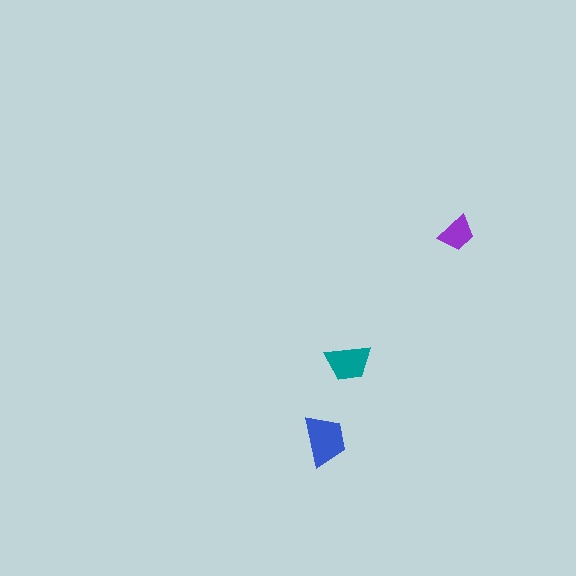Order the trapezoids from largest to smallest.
the blue one, the teal one, the purple one.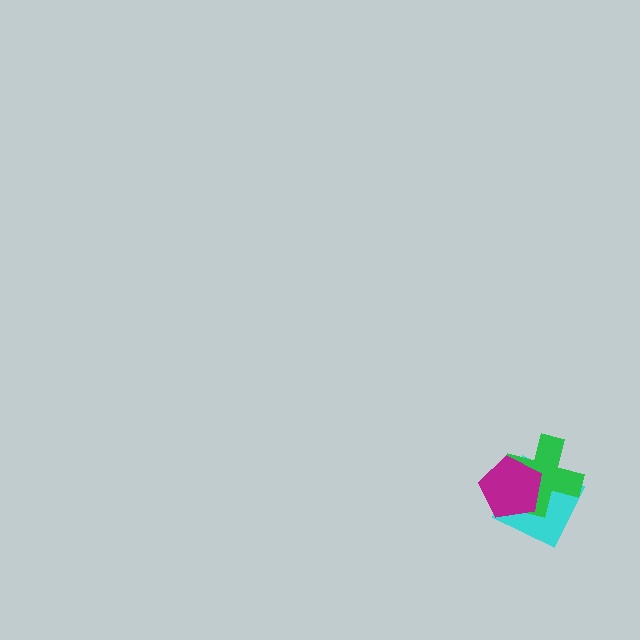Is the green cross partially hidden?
Yes, it is partially covered by another shape.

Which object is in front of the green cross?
The magenta pentagon is in front of the green cross.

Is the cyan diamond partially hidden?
Yes, it is partially covered by another shape.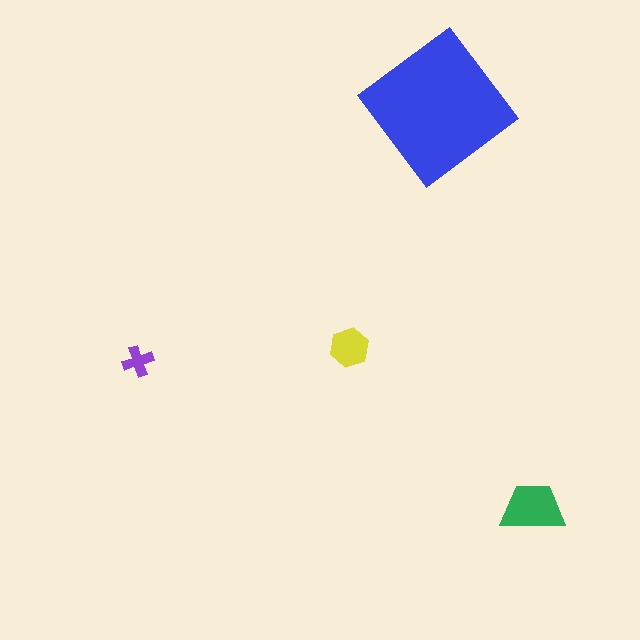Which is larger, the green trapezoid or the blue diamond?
The blue diamond.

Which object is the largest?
The blue diamond.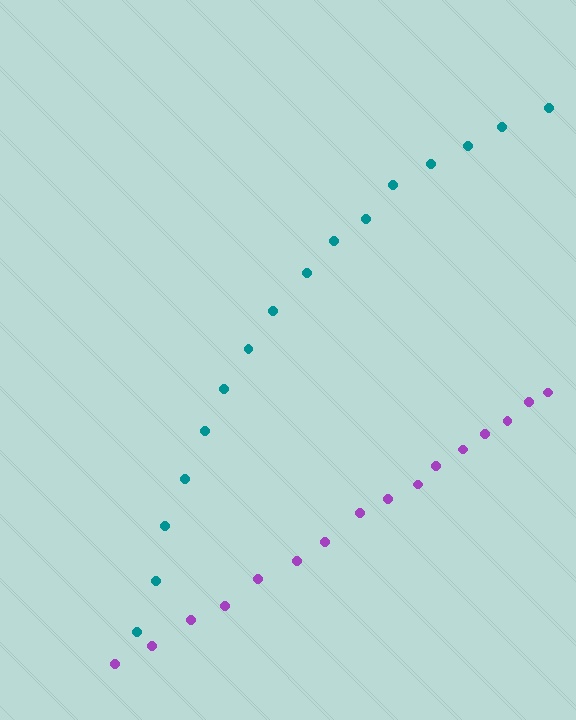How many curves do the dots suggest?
There are 2 distinct paths.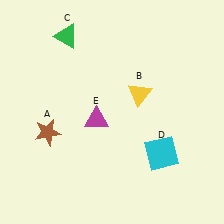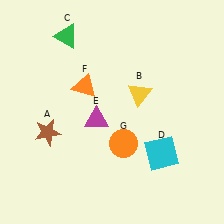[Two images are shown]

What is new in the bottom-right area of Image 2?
An orange circle (G) was added in the bottom-right area of Image 2.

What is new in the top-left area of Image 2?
An orange triangle (F) was added in the top-left area of Image 2.